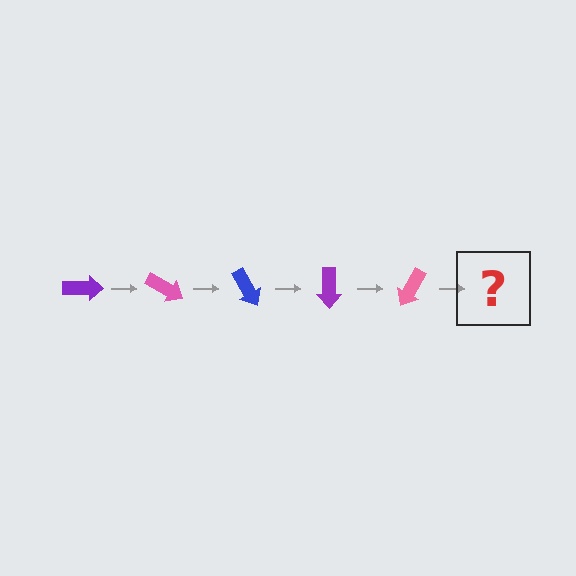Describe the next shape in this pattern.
It should be a blue arrow, rotated 150 degrees from the start.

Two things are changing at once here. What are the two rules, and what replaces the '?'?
The two rules are that it rotates 30 degrees each step and the color cycles through purple, pink, and blue. The '?' should be a blue arrow, rotated 150 degrees from the start.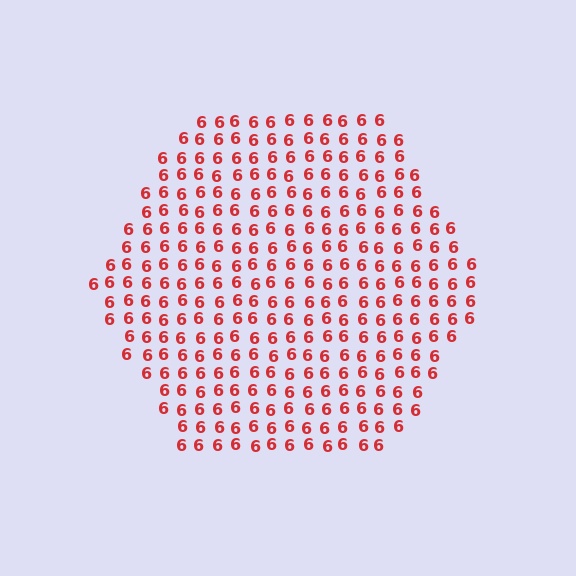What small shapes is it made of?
It is made of small digit 6's.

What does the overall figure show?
The overall figure shows a hexagon.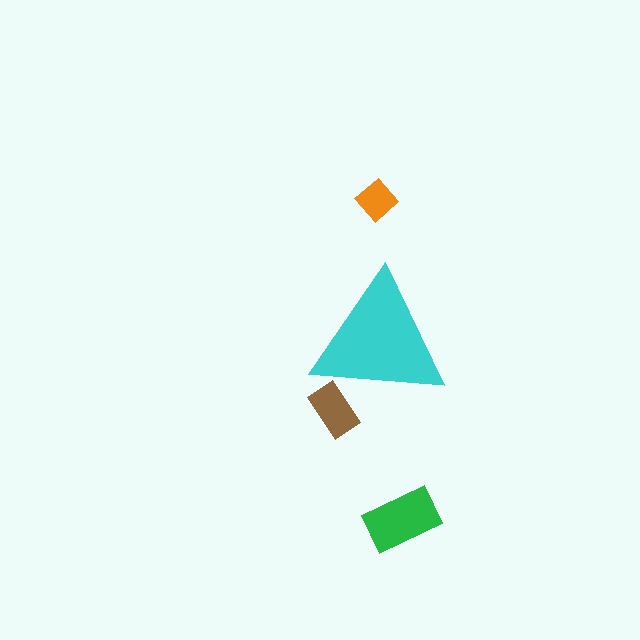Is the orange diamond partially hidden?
No, the orange diamond is fully visible.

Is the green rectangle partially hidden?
No, the green rectangle is fully visible.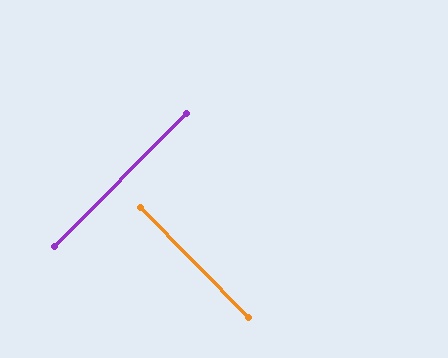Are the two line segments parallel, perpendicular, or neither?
Perpendicular — they meet at approximately 89°.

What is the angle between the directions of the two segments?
Approximately 89 degrees.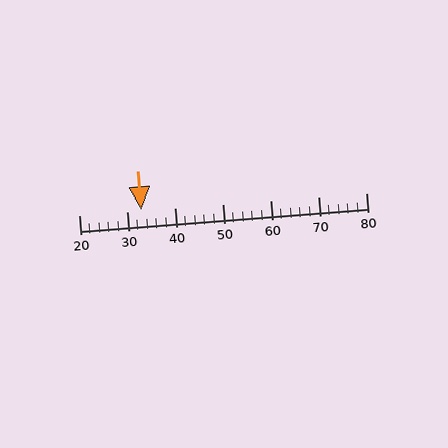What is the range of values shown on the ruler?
The ruler shows values from 20 to 80.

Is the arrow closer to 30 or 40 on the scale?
The arrow is closer to 30.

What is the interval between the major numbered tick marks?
The major tick marks are spaced 10 units apart.